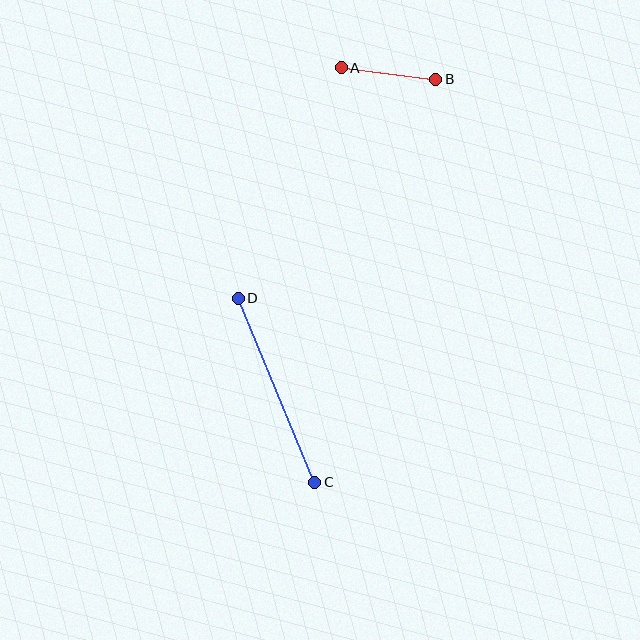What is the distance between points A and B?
The distance is approximately 95 pixels.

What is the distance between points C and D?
The distance is approximately 199 pixels.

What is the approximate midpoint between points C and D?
The midpoint is at approximately (277, 390) pixels.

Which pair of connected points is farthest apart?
Points C and D are farthest apart.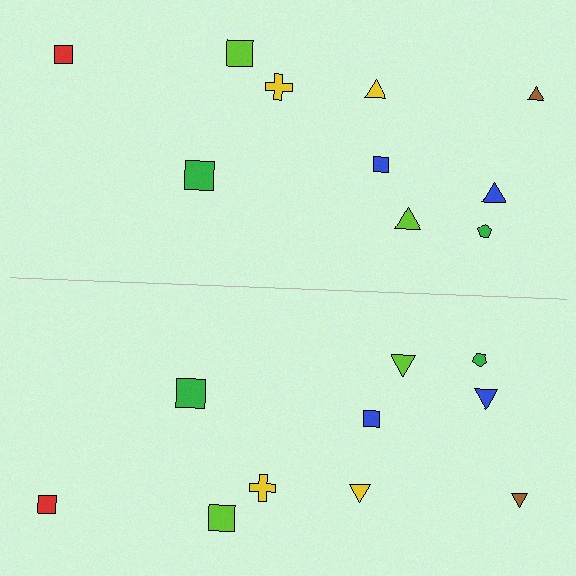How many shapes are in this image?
There are 20 shapes in this image.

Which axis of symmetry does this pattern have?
The pattern has a horizontal axis of symmetry running through the center of the image.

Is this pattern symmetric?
Yes, this pattern has bilateral (reflection) symmetry.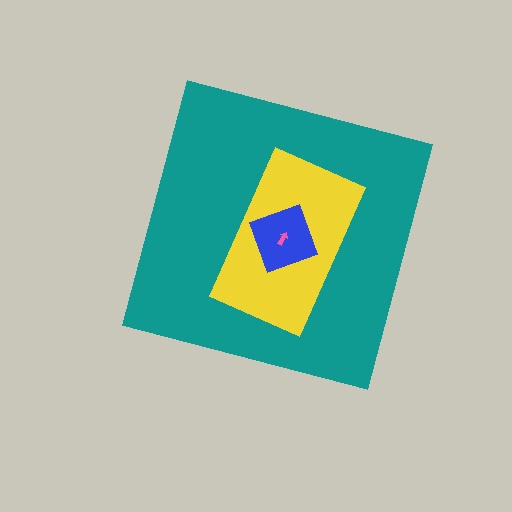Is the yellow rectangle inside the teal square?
Yes.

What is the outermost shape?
The teal square.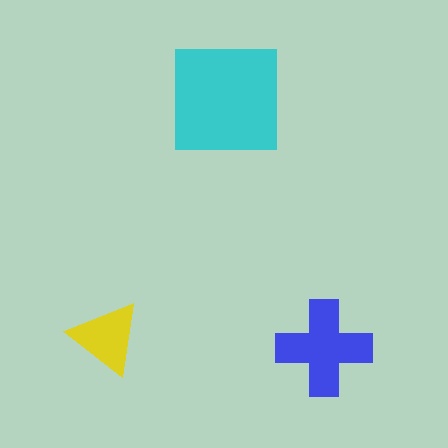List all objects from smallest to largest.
The yellow triangle, the blue cross, the cyan square.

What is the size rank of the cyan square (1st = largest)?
1st.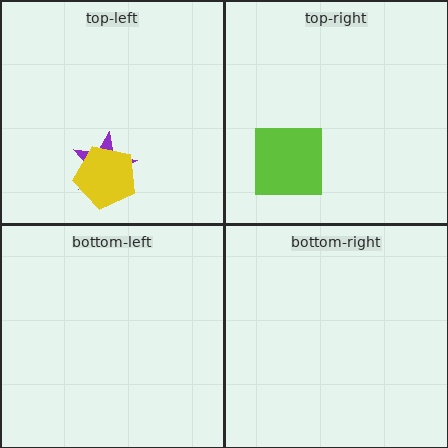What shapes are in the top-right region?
The lime square.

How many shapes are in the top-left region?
2.